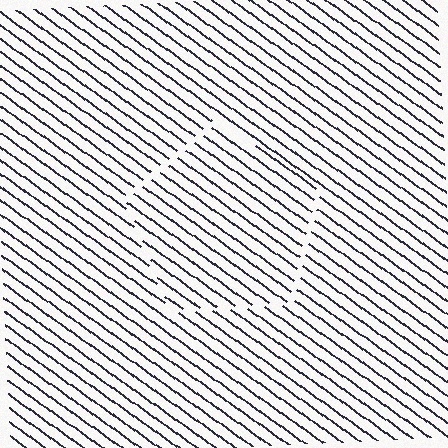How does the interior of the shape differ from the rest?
The interior of the shape contains the same grating, shifted by half a period — the contour is defined by the phase discontinuity where line-ends from the inner and outer gratings abut.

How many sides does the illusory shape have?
5 sides — the line-ends trace a pentagon.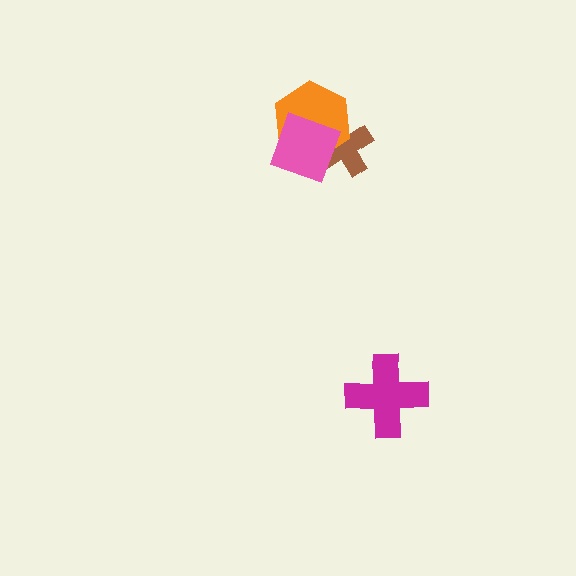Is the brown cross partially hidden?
Yes, it is partially covered by another shape.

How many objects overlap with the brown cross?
2 objects overlap with the brown cross.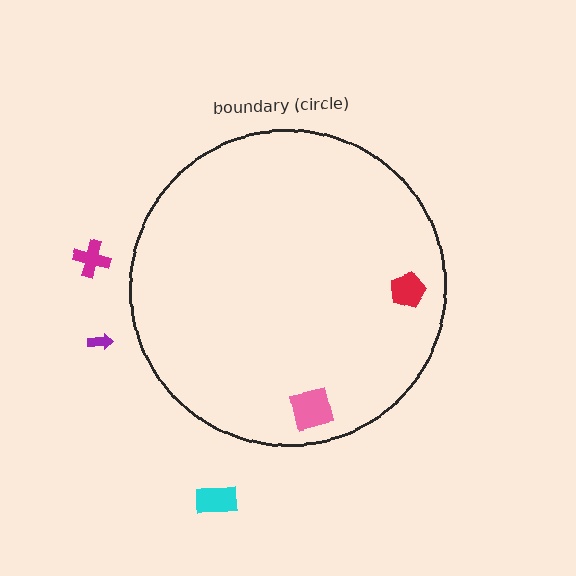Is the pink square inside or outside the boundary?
Inside.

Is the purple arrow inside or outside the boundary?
Outside.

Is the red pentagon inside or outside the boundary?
Inside.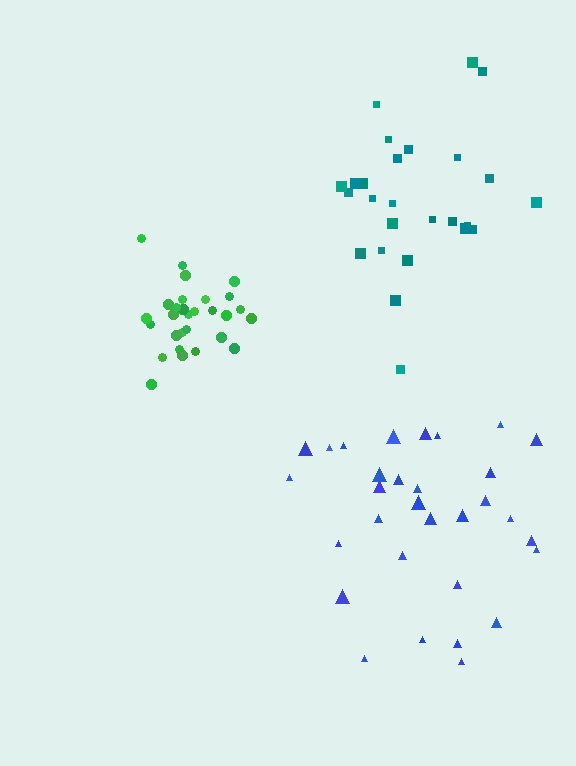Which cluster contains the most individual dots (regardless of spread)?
Blue (31).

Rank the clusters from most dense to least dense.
green, teal, blue.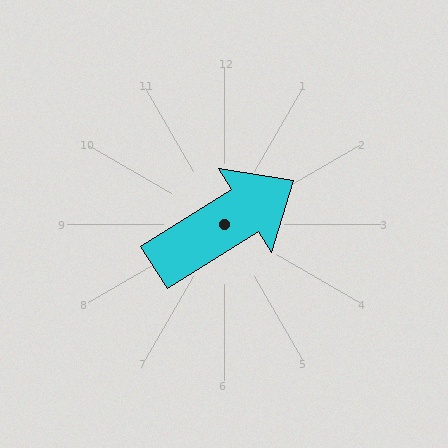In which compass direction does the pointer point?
Northeast.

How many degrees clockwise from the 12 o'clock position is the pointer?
Approximately 58 degrees.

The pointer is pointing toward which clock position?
Roughly 2 o'clock.